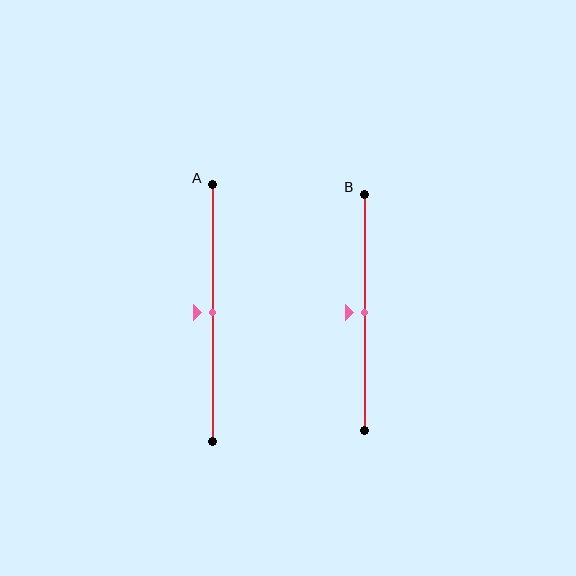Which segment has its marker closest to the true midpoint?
Segment A has its marker closest to the true midpoint.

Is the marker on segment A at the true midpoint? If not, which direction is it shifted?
Yes, the marker on segment A is at the true midpoint.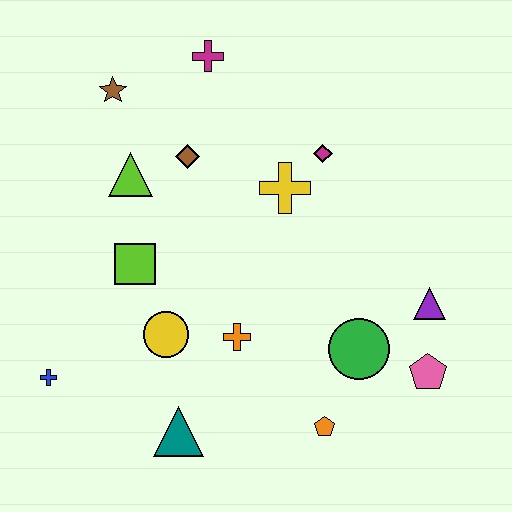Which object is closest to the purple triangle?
The pink pentagon is closest to the purple triangle.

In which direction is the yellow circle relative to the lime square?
The yellow circle is below the lime square.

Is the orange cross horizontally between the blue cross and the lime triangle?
No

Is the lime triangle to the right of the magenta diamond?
No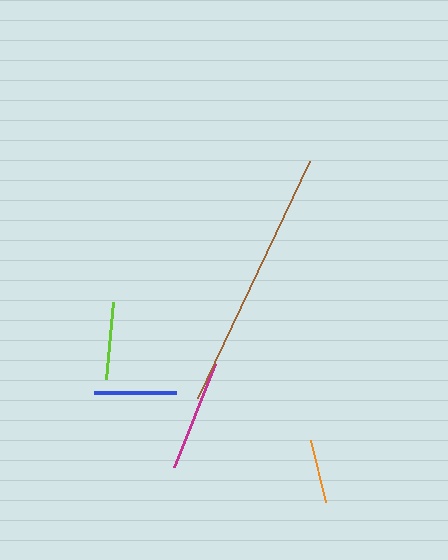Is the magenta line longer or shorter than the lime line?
The magenta line is longer than the lime line.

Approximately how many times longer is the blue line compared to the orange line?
The blue line is approximately 1.3 times the length of the orange line.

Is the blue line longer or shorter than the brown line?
The brown line is longer than the blue line.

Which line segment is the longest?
The brown line is the longest at approximately 262 pixels.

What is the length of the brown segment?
The brown segment is approximately 262 pixels long.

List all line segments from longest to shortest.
From longest to shortest: brown, magenta, blue, lime, orange.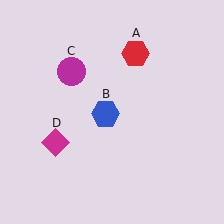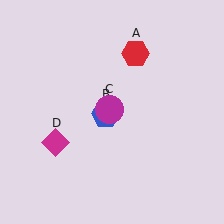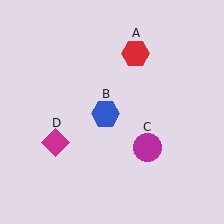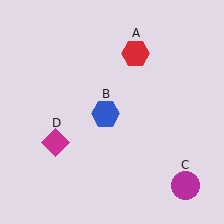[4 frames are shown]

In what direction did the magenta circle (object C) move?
The magenta circle (object C) moved down and to the right.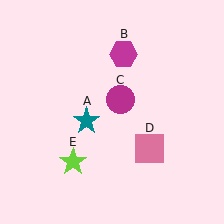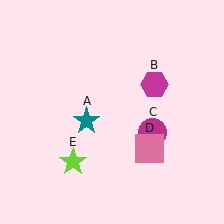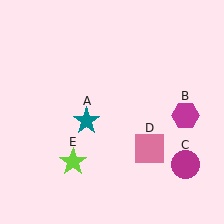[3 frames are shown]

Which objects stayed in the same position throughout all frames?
Teal star (object A) and pink square (object D) and lime star (object E) remained stationary.